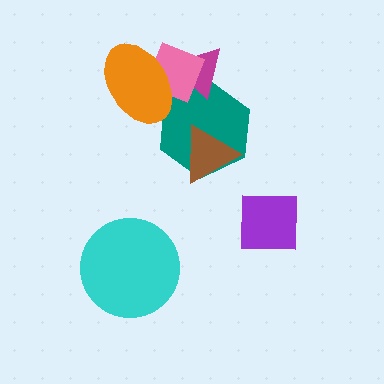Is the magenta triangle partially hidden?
Yes, it is partially covered by another shape.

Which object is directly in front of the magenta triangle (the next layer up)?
The pink diamond is directly in front of the magenta triangle.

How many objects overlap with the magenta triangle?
3 objects overlap with the magenta triangle.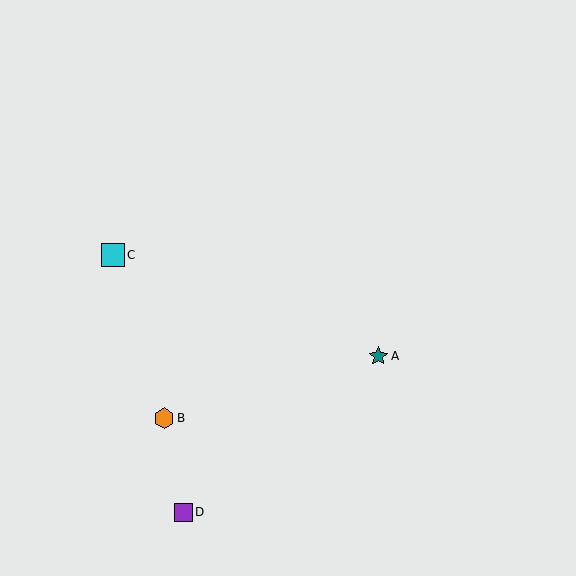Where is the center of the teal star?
The center of the teal star is at (378, 356).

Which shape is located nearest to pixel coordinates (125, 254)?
The cyan square (labeled C) at (113, 255) is nearest to that location.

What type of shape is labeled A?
Shape A is a teal star.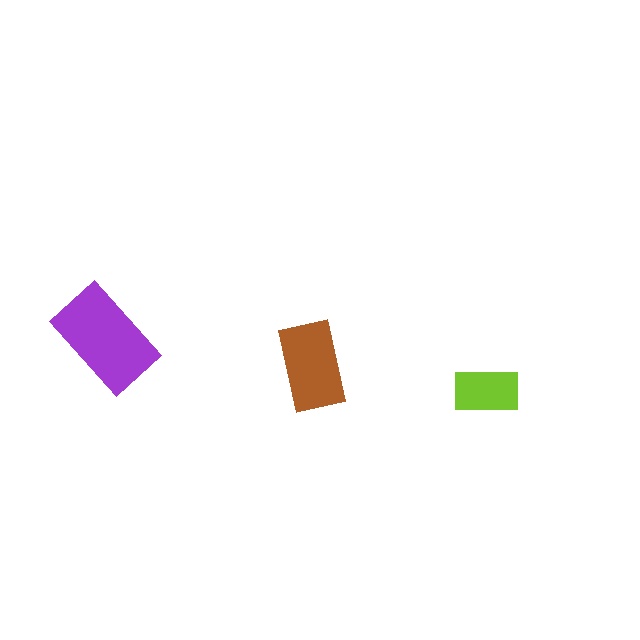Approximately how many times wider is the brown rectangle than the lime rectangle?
About 1.5 times wider.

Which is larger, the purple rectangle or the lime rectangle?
The purple one.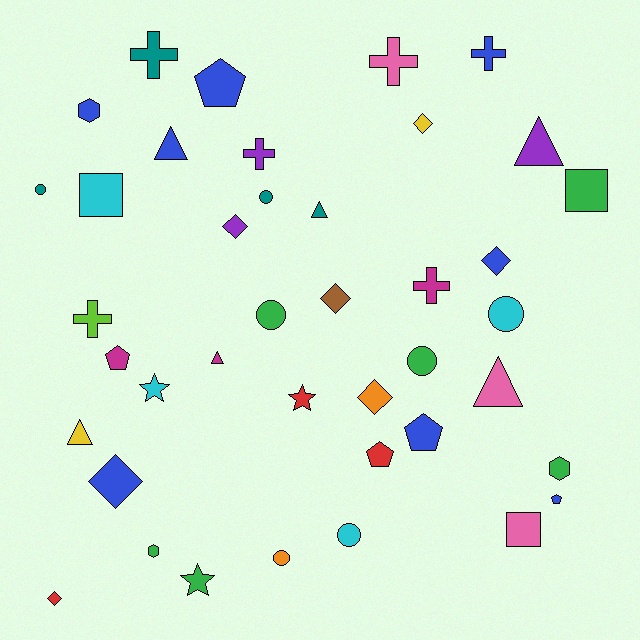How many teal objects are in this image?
There are 4 teal objects.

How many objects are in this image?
There are 40 objects.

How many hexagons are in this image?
There are 3 hexagons.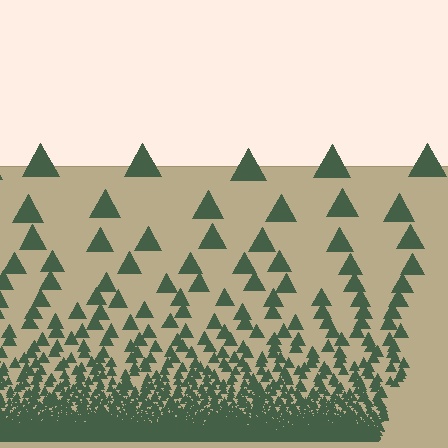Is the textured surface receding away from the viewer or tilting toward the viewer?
The surface appears to tilt toward the viewer. Texture elements get larger and sparser toward the top.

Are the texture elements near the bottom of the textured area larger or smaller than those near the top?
Smaller. The gradient is inverted — elements near the bottom are smaller and denser.